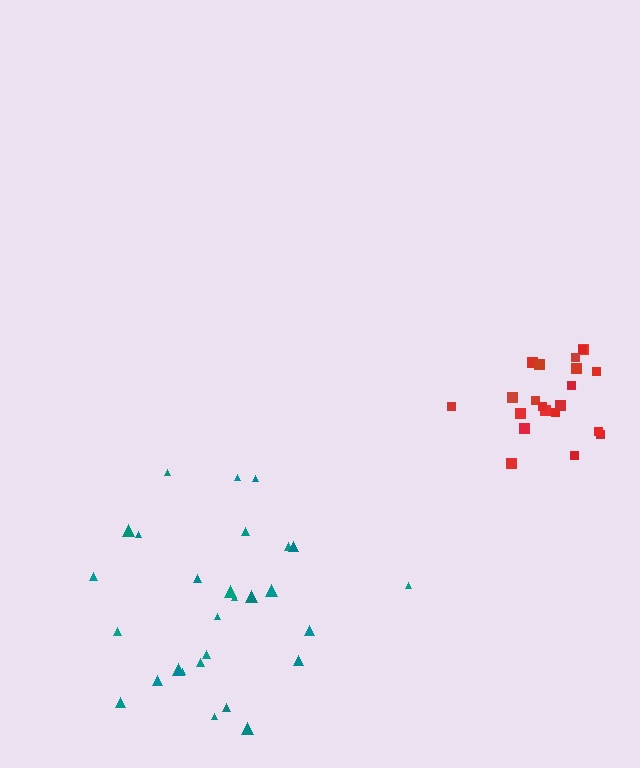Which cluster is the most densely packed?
Red.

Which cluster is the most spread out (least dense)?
Teal.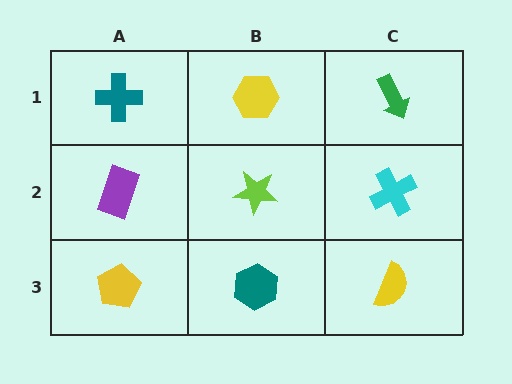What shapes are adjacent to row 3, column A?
A purple rectangle (row 2, column A), a teal hexagon (row 3, column B).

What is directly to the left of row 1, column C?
A yellow hexagon.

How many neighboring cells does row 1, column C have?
2.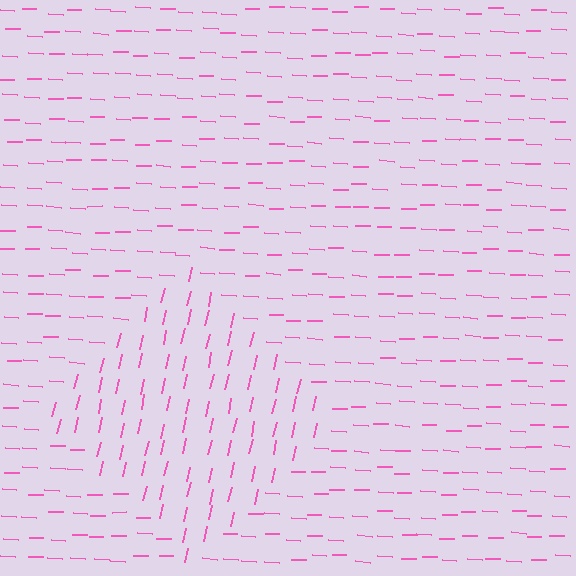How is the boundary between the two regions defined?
The boundary is defined purely by a change in line orientation (approximately 80 degrees difference). All lines are the same color and thickness.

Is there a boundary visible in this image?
Yes, there is a texture boundary formed by a change in line orientation.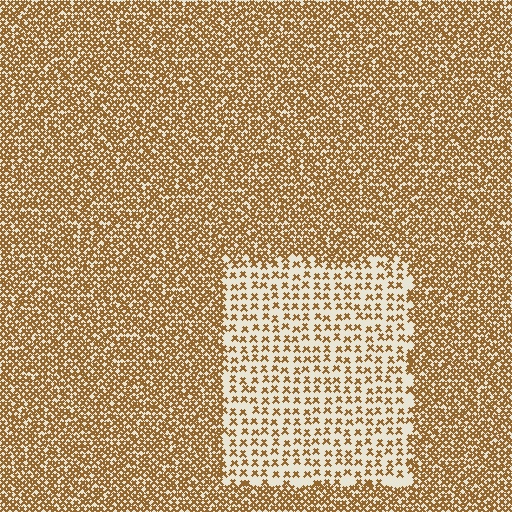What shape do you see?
I see a rectangle.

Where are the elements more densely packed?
The elements are more densely packed outside the rectangle boundary.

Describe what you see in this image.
The image contains small brown elements arranged at two different densities. A rectangle-shaped region is visible where the elements are less densely packed than the surrounding area.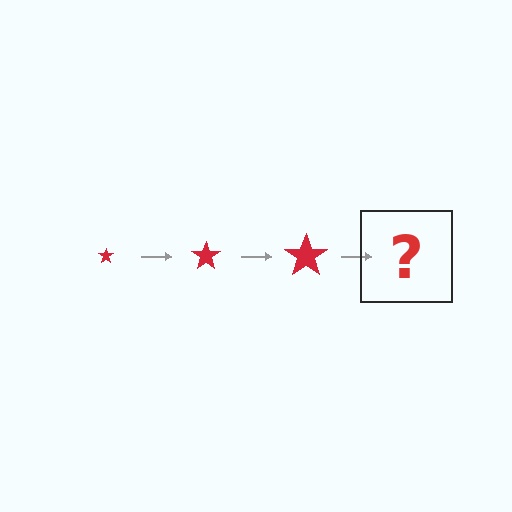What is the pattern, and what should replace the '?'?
The pattern is that the star gets progressively larger each step. The '?' should be a red star, larger than the previous one.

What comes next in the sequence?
The next element should be a red star, larger than the previous one.